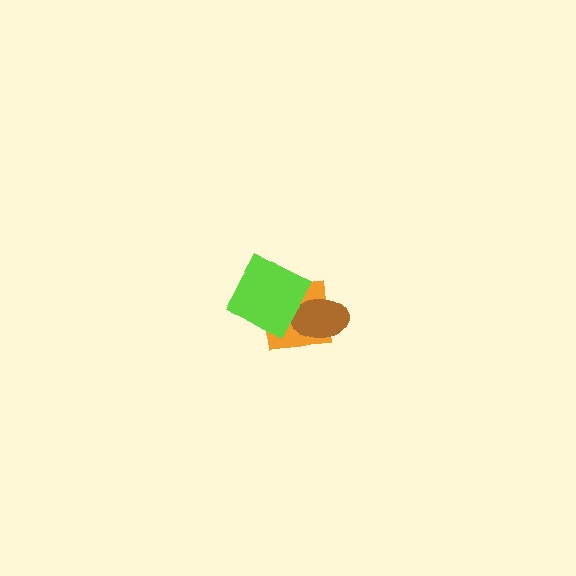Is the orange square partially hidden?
Yes, it is partially covered by another shape.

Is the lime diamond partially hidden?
No, no other shape covers it.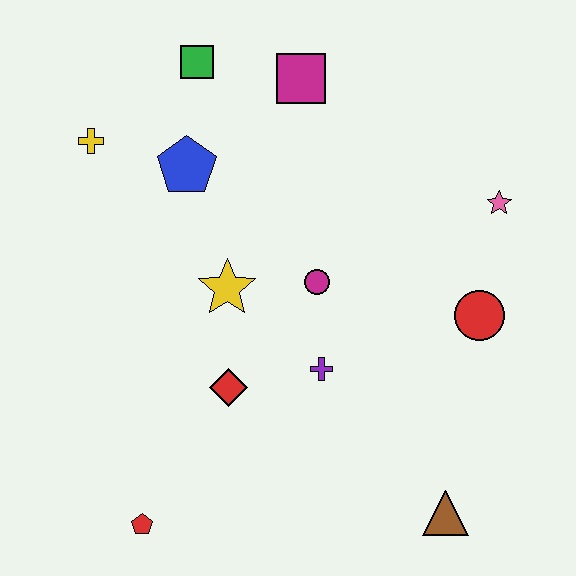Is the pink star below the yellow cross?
Yes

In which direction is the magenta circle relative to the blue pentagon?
The magenta circle is to the right of the blue pentagon.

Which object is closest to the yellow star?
The magenta circle is closest to the yellow star.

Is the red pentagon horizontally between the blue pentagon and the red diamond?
No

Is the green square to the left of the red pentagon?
No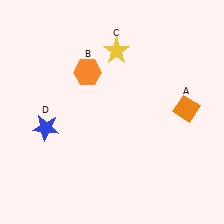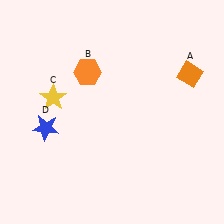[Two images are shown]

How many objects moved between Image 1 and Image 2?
2 objects moved between the two images.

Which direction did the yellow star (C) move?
The yellow star (C) moved left.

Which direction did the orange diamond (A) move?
The orange diamond (A) moved up.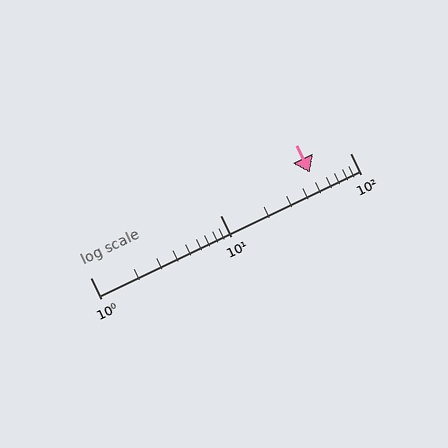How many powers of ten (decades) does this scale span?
The scale spans 2 decades, from 1 to 100.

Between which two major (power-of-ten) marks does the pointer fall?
The pointer is between 10 and 100.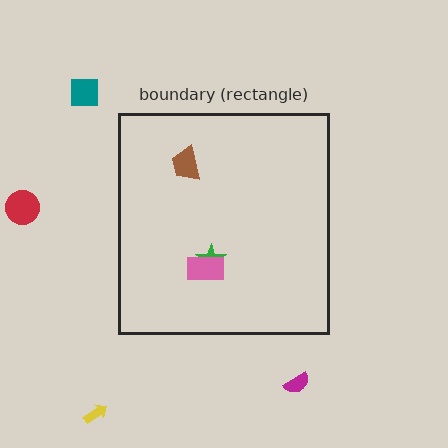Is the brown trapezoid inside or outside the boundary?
Inside.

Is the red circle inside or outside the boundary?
Outside.